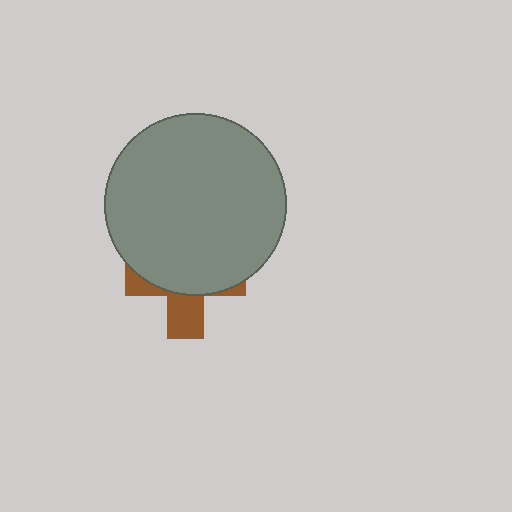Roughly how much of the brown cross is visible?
A small part of it is visible (roughly 33%).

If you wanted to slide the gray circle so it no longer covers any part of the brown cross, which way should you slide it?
Slide it up — that is the most direct way to separate the two shapes.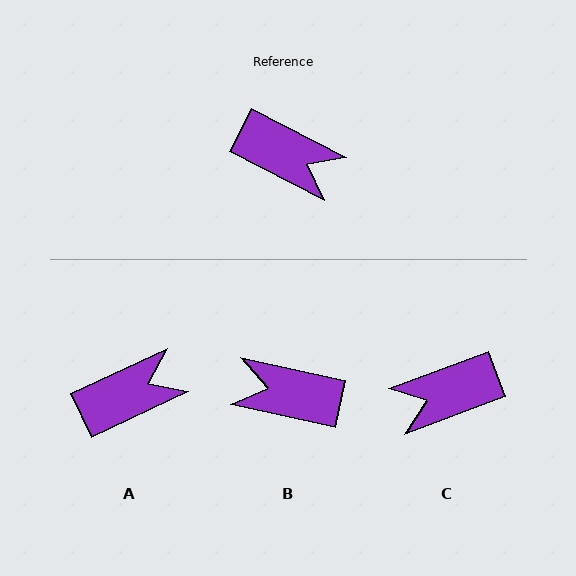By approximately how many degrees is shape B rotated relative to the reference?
Approximately 165 degrees clockwise.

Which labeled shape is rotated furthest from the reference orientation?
B, about 165 degrees away.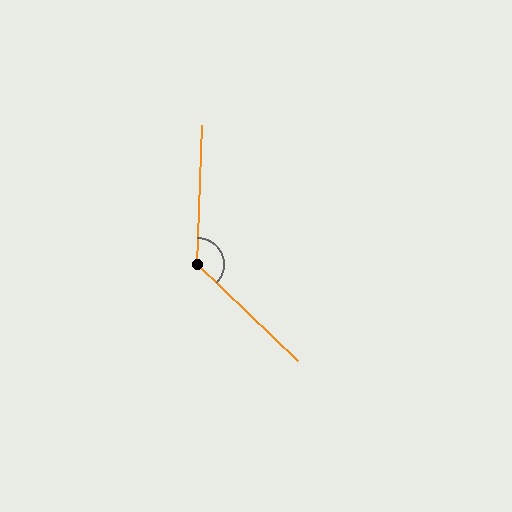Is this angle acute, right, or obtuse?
It is obtuse.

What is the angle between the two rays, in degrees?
Approximately 132 degrees.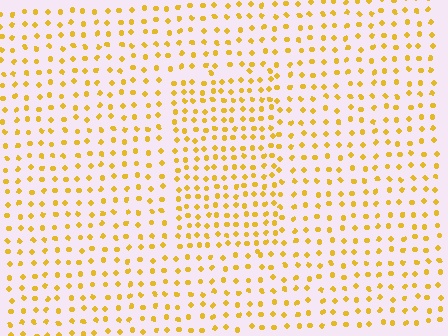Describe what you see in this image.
The image contains small yellow elements arranged at two different densities. A rectangle-shaped region is visible where the elements are more densely packed than the surrounding area.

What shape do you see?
I see a rectangle.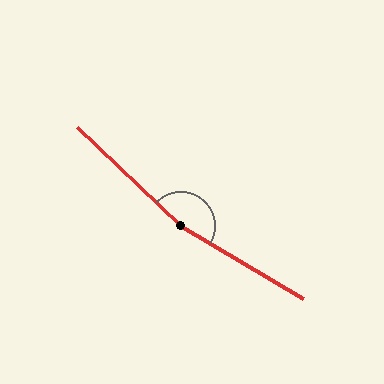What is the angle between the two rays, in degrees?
Approximately 167 degrees.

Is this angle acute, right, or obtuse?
It is obtuse.